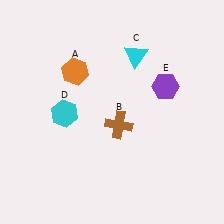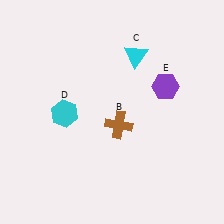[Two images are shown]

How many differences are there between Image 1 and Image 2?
There is 1 difference between the two images.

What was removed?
The orange hexagon (A) was removed in Image 2.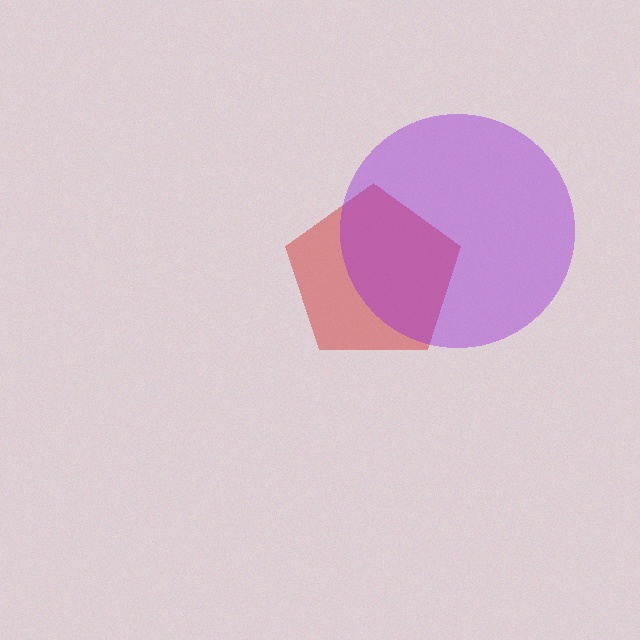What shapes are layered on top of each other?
The layered shapes are: a red pentagon, a purple circle.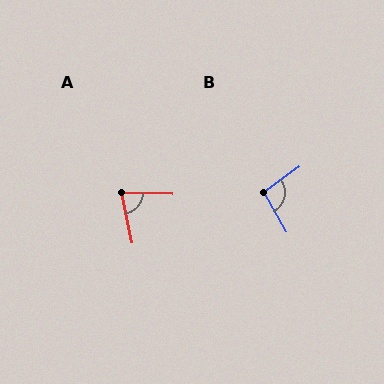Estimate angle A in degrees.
Approximately 77 degrees.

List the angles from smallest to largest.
A (77°), B (96°).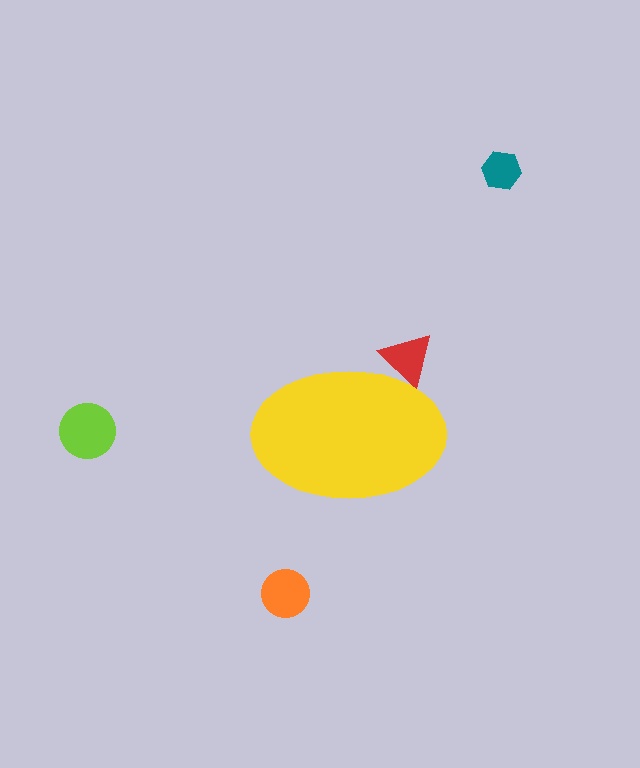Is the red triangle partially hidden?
Yes, the red triangle is partially hidden behind the yellow ellipse.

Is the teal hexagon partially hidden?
No, the teal hexagon is fully visible.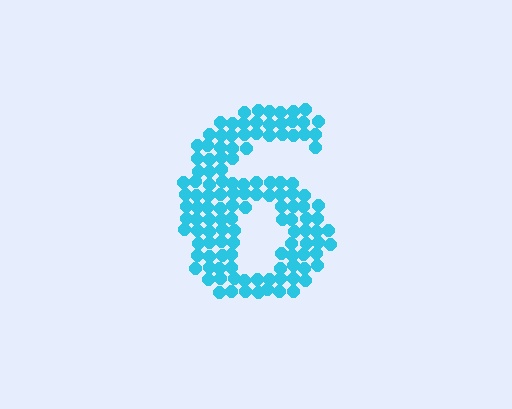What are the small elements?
The small elements are circles.